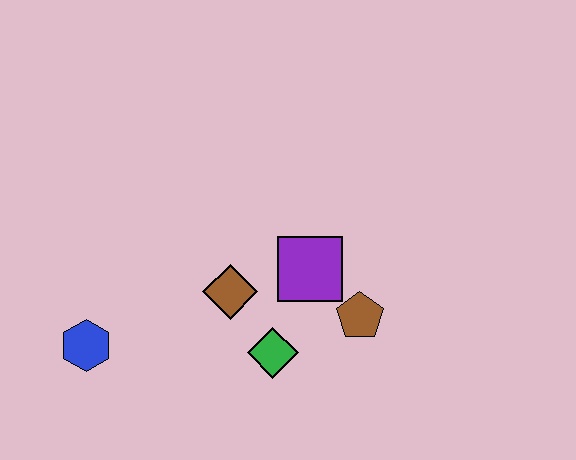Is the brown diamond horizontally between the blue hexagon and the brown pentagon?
Yes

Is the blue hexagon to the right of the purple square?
No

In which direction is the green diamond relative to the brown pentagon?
The green diamond is to the left of the brown pentagon.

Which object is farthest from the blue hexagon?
The brown pentagon is farthest from the blue hexagon.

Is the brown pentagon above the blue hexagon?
Yes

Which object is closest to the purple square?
The brown pentagon is closest to the purple square.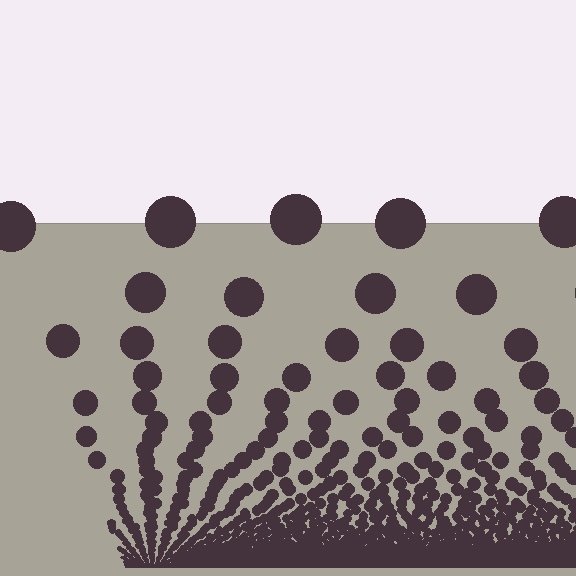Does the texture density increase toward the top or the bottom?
Density increases toward the bottom.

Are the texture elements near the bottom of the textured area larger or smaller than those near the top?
Smaller. The gradient is inverted — elements near the bottom are smaller and denser.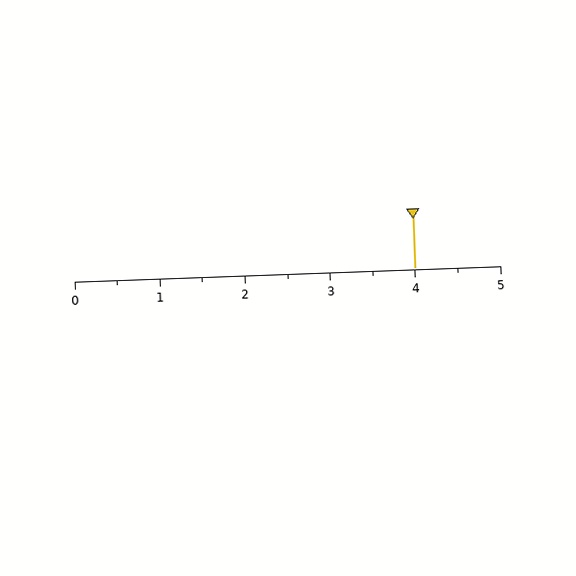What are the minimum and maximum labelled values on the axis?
The axis runs from 0 to 5.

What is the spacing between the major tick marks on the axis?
The major ticks are spaced 1 apart.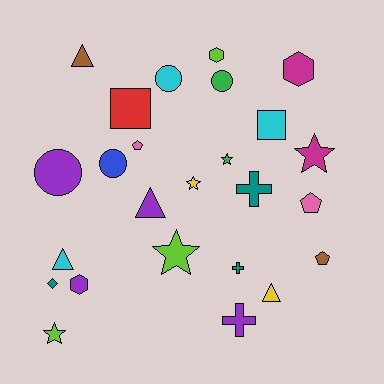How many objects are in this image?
There are 25 objects.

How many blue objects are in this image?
There is 1 blue object.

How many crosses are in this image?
There are 3 crosses.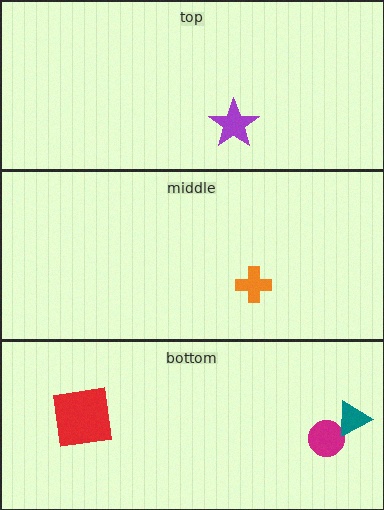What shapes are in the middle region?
The orange cross.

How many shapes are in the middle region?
1.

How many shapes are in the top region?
1.